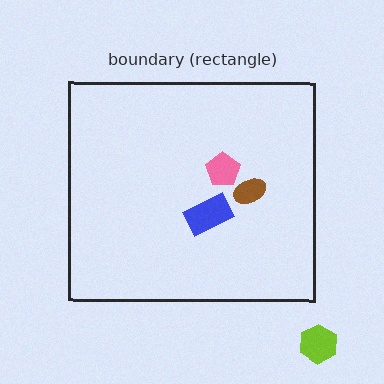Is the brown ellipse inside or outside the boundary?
Inside.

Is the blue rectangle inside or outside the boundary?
Inside.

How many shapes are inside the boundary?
3 inside, 1 outside.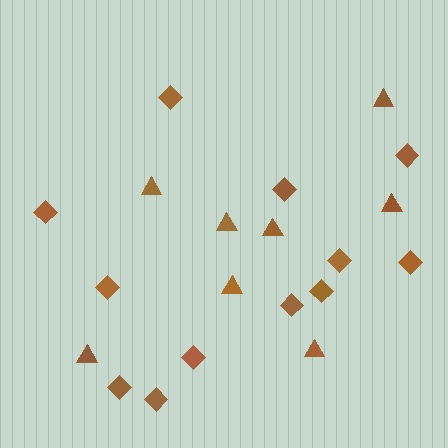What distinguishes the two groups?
There are 2 groups: one group of triangles (8) and one group of diamonds (12).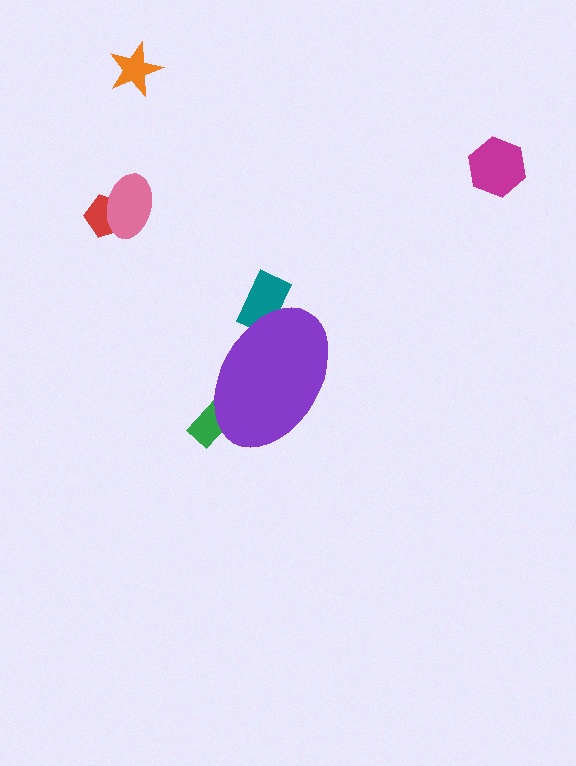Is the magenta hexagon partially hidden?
No, the magenta hexagon is fully visible.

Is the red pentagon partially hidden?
No, the red pentagon is fully visible.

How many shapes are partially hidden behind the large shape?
2 shapes are partially hidden.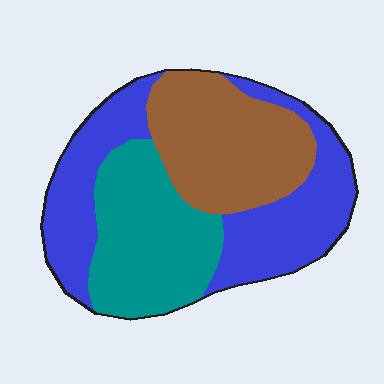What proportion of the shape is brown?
Brown takes up about one third (1/3) of the shape.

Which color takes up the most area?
Blue, at roughly 40%.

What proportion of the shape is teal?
Teal takes up about one third (1/3) of the shape.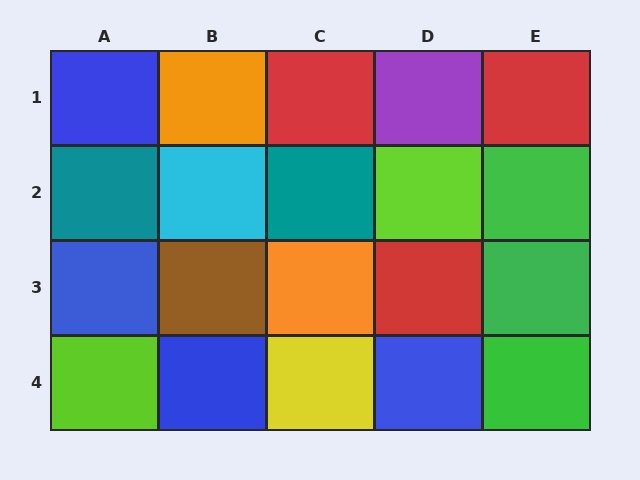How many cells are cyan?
1 cell is cyan.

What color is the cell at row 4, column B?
Blue.